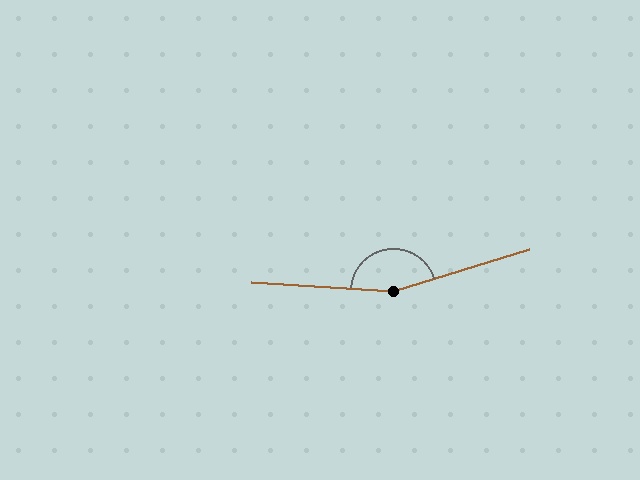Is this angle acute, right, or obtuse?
It is obtuse.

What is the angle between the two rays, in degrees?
Approximately 159 degrees.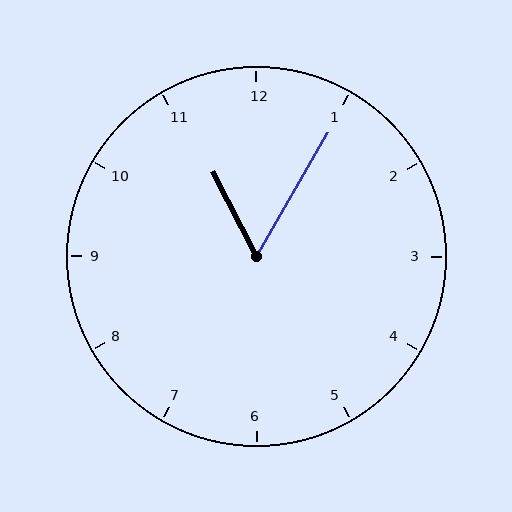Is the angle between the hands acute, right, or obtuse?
It is acute.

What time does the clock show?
11:05.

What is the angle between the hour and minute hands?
Approximately 58 degrees.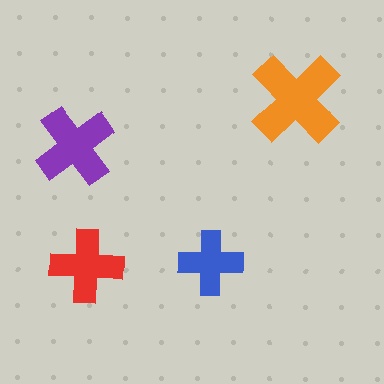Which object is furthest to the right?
The orange cross is rightmost.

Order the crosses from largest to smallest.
the orange one, the purple one, the red one, the blue one.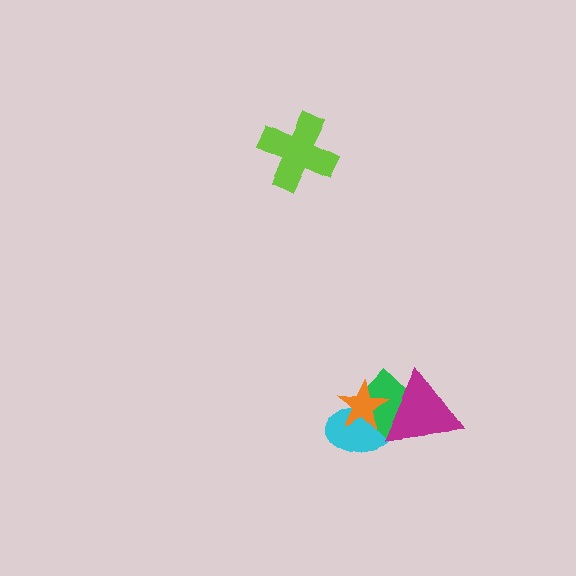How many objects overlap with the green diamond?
3 objects overlap with the green diamond.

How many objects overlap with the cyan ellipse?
3 objects overlap with the cyan ellipse.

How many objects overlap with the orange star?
3 objects overlap with the orange star.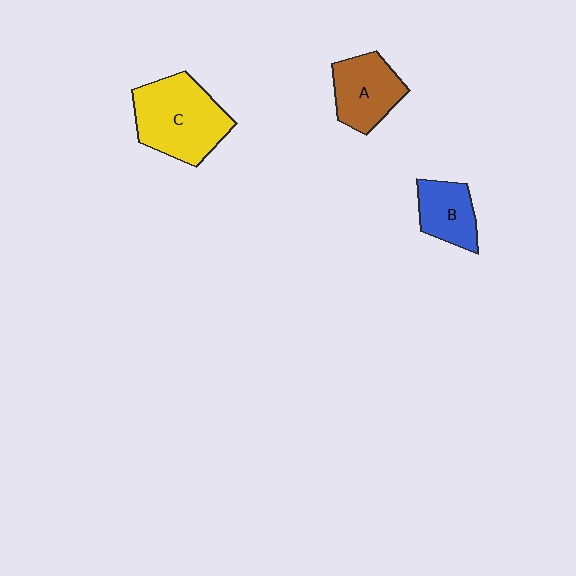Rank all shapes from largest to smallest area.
From largest to smallest: C (yellow), A (brown), B (blue).